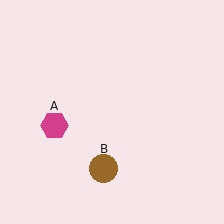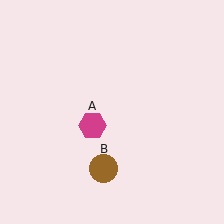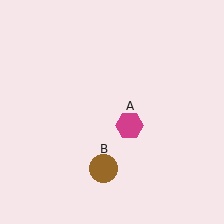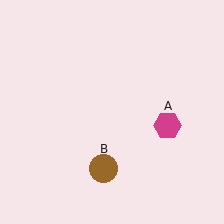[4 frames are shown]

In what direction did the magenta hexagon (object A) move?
The magenta hexagon (object A) moved right.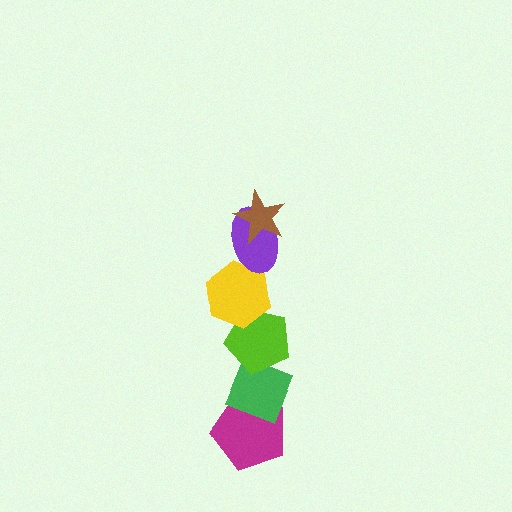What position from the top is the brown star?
The brown star is 1st from the top.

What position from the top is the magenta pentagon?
The magenta pentagon is 6th from the top.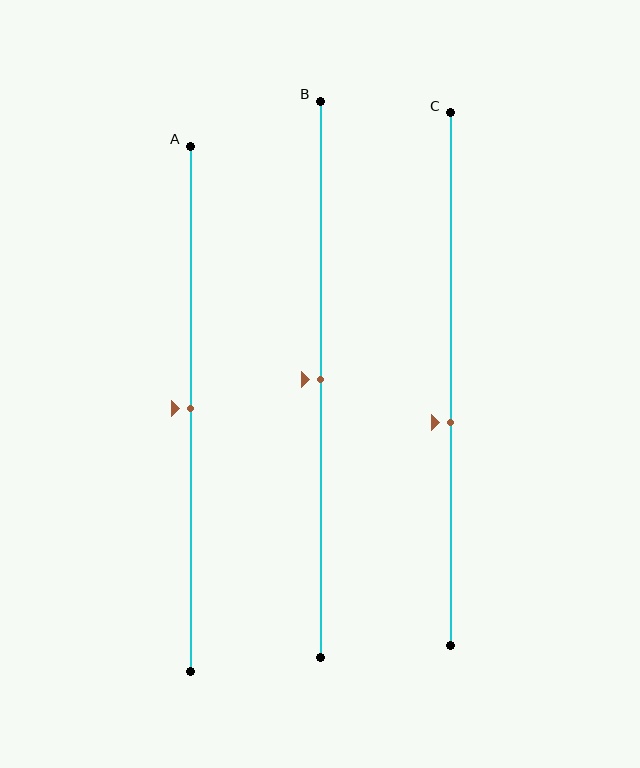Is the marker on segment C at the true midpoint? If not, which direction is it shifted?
No, the marker on segment C is shifted downward by about 8% of the segment length.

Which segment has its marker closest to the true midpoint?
Segment A has its marker closest to the true midpoint.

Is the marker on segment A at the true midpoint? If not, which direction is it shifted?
Yes, the marker on segment A is at the true midpoint.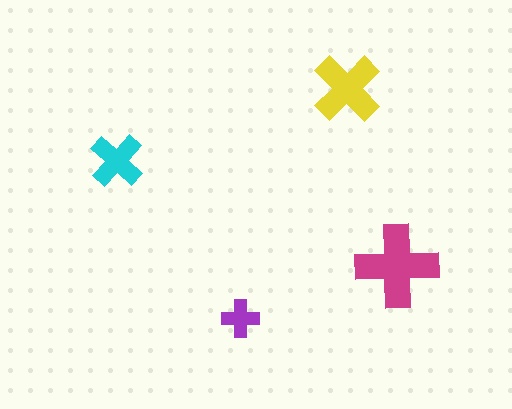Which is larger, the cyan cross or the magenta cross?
The magenta one.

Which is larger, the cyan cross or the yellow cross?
The yellow one.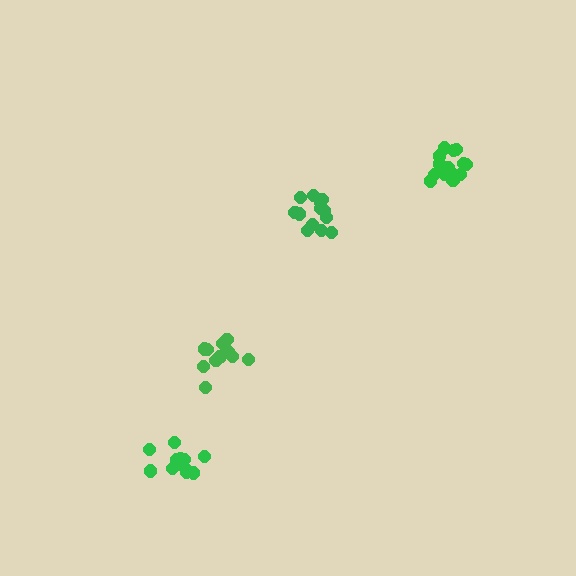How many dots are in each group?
Group 1: 15 dots, Group 2: 14 dots, Group 3: 13 dots, Group 4: 12 dots (54 total).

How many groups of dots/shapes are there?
There are 4 groups.